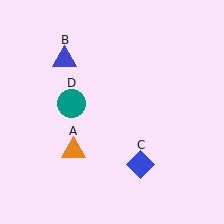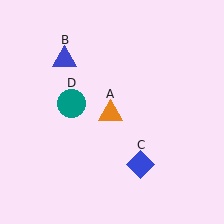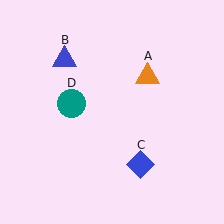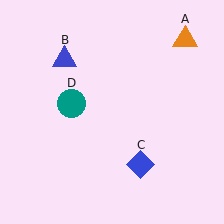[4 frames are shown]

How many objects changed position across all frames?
1 object changed position: orange triangle (object A).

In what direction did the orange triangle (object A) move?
The orange triangle (object A) moved up and to the right.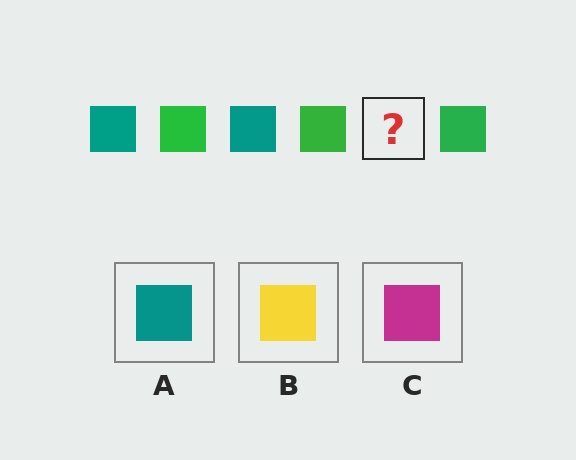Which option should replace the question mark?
Option A.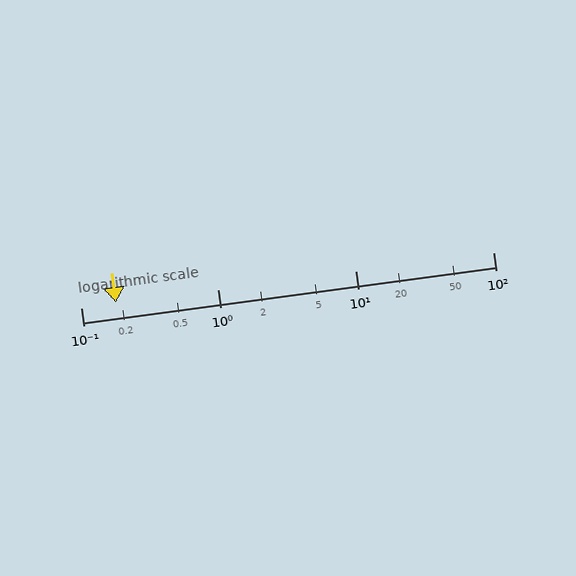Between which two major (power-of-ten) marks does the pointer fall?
The pointer is between 0.1 and 1.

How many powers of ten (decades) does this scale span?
The scale spans 3 decades, from 0.1 to 100.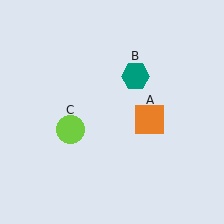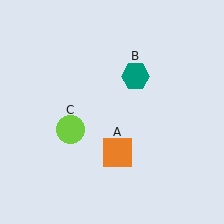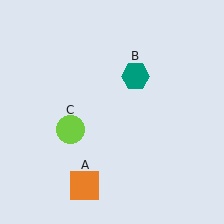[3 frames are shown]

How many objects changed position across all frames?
1 object changed position: orange square (object A).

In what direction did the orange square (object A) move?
The orange square (object A) moved down and to the left.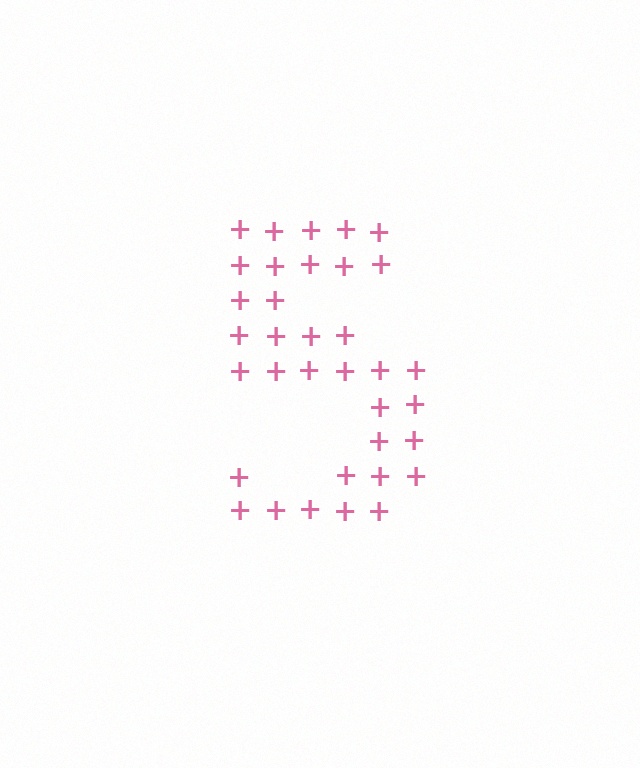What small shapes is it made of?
It is made of small plus signs.